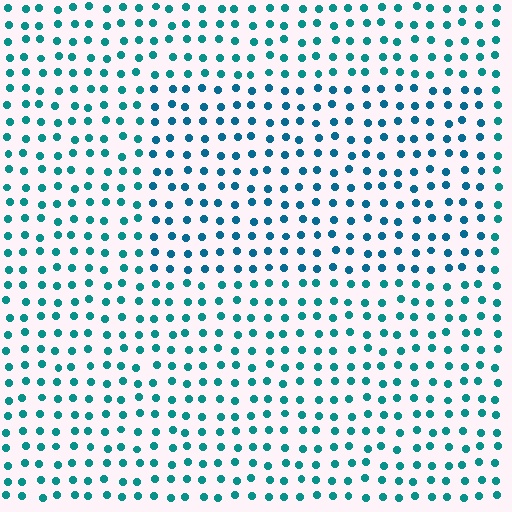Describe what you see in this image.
The image is filled with small teal elements in a uniform arrangement. A rectangle-shaped region is visible where the elements are tinted to a slightly different hue, forming a subtle color boundary.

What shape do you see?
I see a rectangle.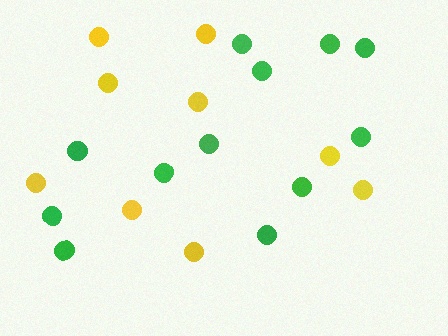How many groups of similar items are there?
There are 2 groups: one group of yellow circles (9) and one group of green circles (12).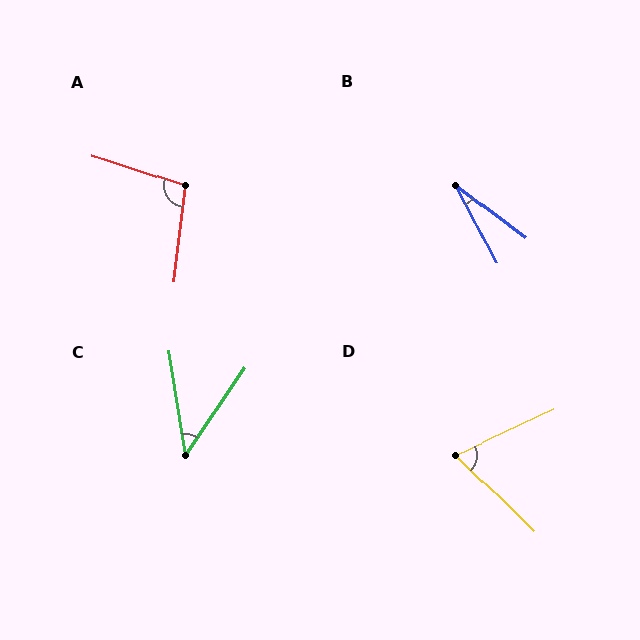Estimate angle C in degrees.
Approximately 43 degrees.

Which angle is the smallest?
B, at approximately 26 degrees.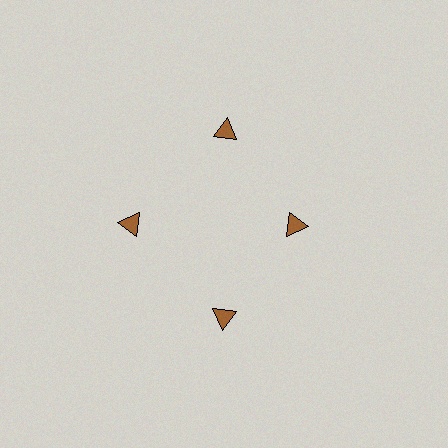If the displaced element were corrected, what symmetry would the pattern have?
It would have 4-fold rotational symmetry — the pattern would map onto itself every 90 degrees.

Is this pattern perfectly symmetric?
No. The 4 brown triangles are arranged in a ring, but one element near the 3 o'clock position is pulled inward toward the center, breaking the 4-fold rotational symmetry.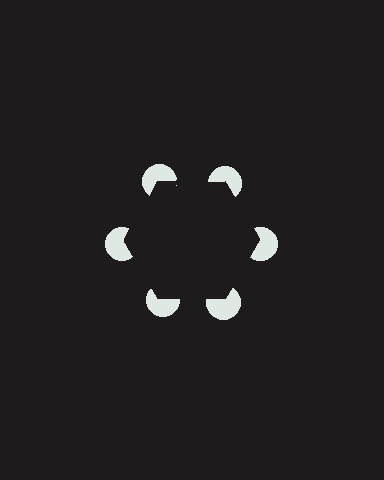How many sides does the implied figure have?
6 sides.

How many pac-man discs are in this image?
There are 6 — one at each vertex of the illusory hexagon.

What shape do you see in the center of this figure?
An illusory hexagon — its edges are inferred from the aligned wedge cuts in the pac-man discs, not physically drawn.